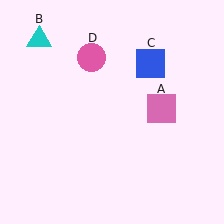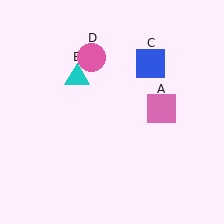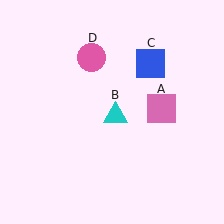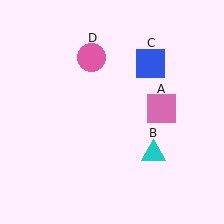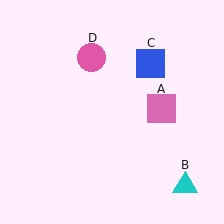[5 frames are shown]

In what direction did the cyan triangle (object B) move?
The cyan triangle (object B) moved down and to the right.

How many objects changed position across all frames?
1 object changed position: cyan triangle (object B).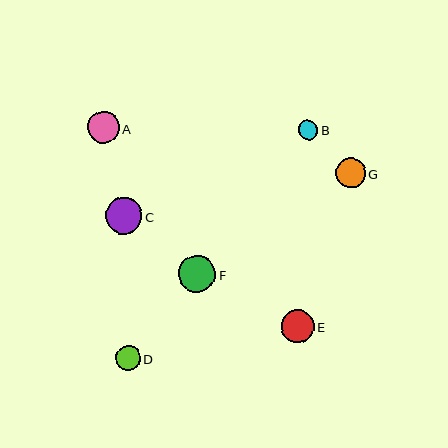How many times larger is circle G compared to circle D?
Circle G is approximately 1.2 times the size of circle D.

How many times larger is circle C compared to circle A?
Circle C is approximately 1.1 times the size of circle A.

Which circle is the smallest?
Circle B is the smallest with a size of approximately 20 pixels.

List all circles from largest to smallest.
From largest to smallest: F, C, E, A, G, D, B.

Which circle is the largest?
Circle F is the largest with a size of approximately 37 pixels.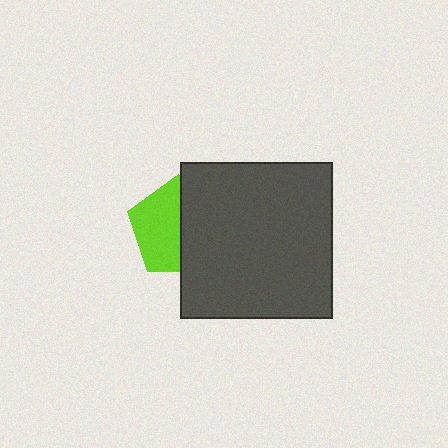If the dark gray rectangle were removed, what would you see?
You would see the complete lime pentagon.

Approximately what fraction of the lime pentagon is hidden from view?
Roughly 49% of the lime pentagon is hidden behind the dark gray rectangle.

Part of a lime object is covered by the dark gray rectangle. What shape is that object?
It is a pentagon.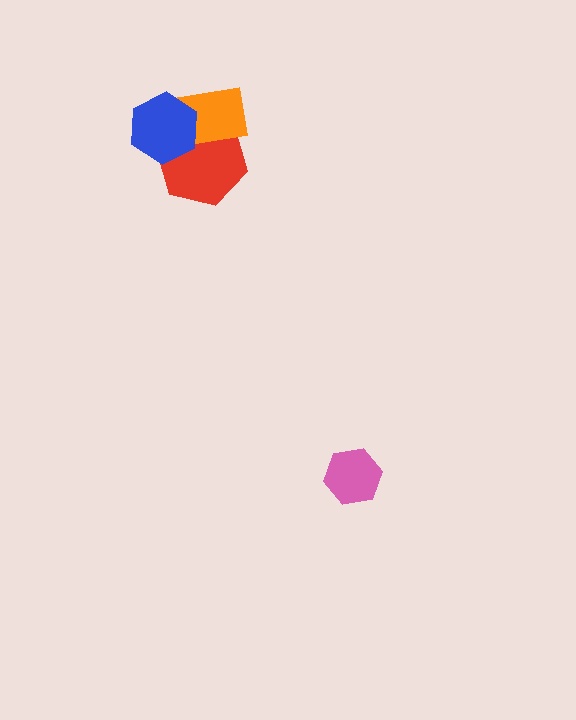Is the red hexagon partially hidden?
Yes, it is partially covered by another shape.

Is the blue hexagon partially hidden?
No, no other shape covers it.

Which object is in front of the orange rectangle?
The blue hexagon is in front of the orange rectangle.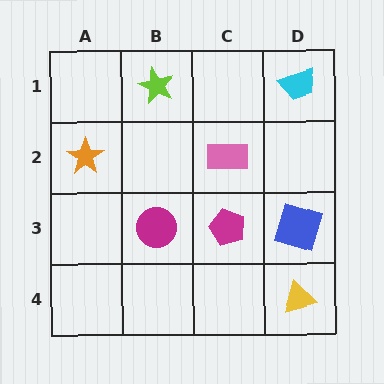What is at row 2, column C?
A pink rectangle.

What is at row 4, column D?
A yellow triangle.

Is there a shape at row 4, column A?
No, that cell is empty.